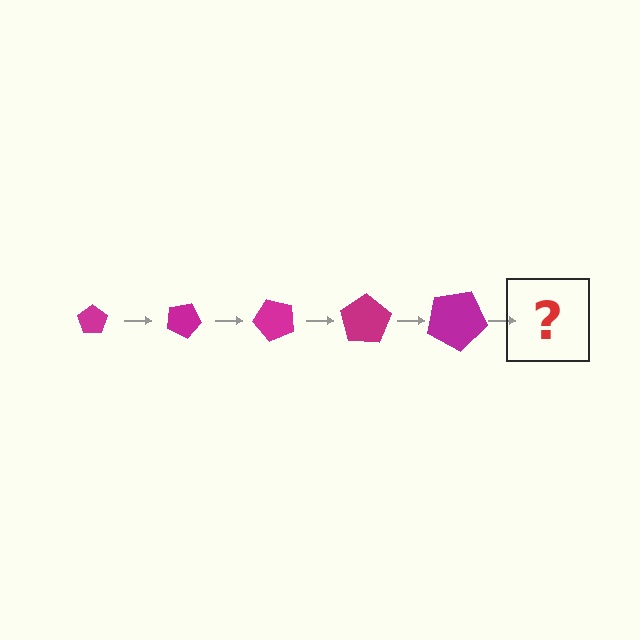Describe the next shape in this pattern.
It should be a pentagon, larger than the previous one and rotated 125 degrees from the start.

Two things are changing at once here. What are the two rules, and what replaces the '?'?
The two rules are that the pentagon grows larger each step and it rotates 25 degrees each step. The '?' should be a pentagon, larger than the previous one and rotated 125 degrees from the start.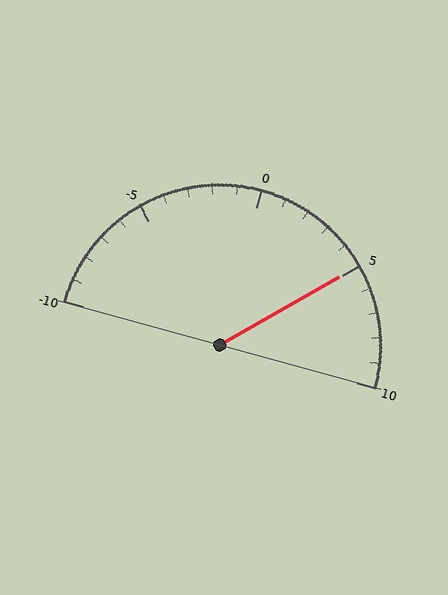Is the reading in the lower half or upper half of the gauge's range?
The reading is in the upper half of the range (-10 to 10).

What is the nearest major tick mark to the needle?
The nearest major tick mark is 5.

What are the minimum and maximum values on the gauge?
The gauge ranges from -10 to 10.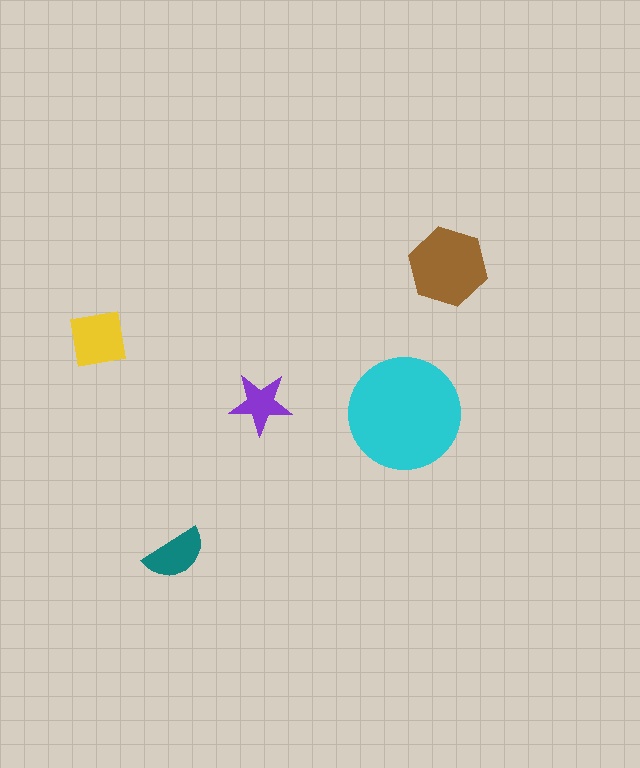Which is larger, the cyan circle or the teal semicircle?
The cyan circle.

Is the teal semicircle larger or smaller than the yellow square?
Smaller.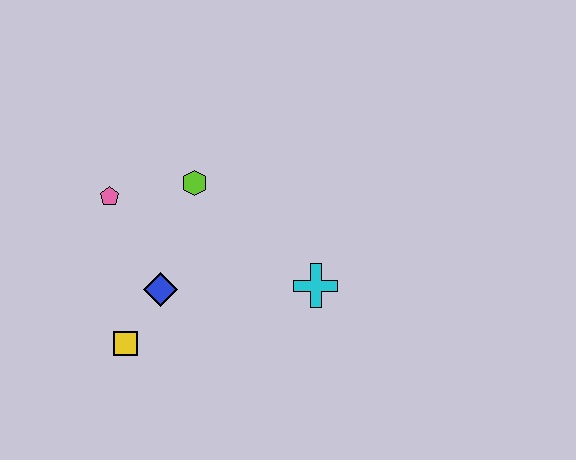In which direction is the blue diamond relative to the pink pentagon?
The blue diamond is below the pink pentagon.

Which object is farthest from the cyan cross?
The pink pentagon is farthest from the cyan cross.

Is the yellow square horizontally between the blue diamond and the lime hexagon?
No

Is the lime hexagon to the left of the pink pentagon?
No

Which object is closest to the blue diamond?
The yellow square is closest to the blue diamond.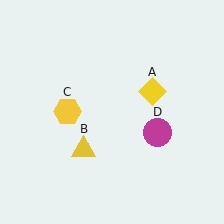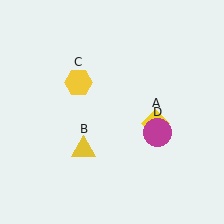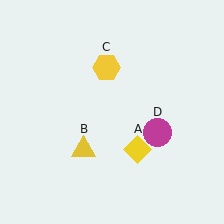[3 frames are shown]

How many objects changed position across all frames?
2 objects changed position: yellow diamond (object A), yellow hexagon (object C).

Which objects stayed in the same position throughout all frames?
Yellow triangle (object B) and magenta circle (object D) remained stationary.